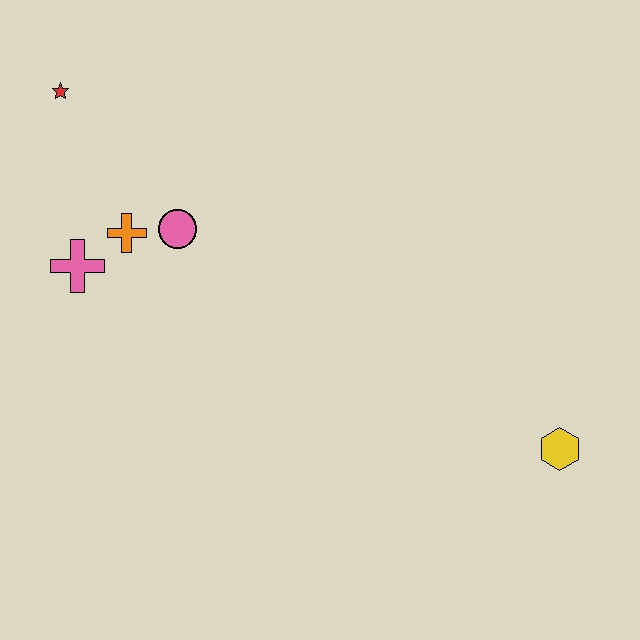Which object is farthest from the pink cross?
The yellow hexagon is farthest from the pink cross.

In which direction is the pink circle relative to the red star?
The pink circle is below the red star.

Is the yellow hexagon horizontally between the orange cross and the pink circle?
No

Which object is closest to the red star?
The orange cross is closest to the red star.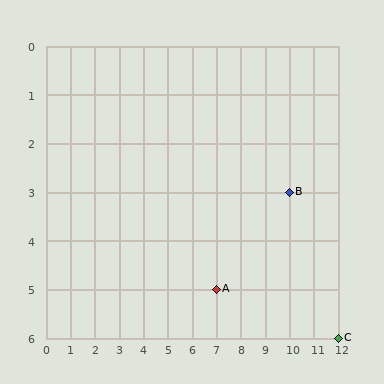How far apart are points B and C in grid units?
Points B and C are 2 columns and 3 rows apart (about 3.6 grid units diagonally).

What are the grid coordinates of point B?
Point B is at grid coordinates (10, 3).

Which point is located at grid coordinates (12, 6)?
Point C is at (12, 6).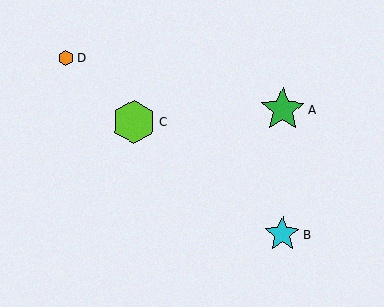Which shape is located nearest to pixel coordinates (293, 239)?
The cyan star (labeled B) at (282, 234) is nearest to that location.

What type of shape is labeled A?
Shape A is a green star.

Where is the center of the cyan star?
The center of the cyan star is at (282, 234).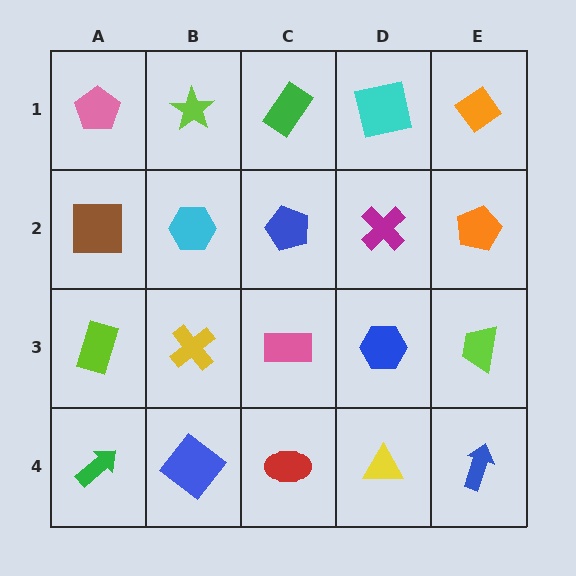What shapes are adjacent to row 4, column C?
A pink rectangle (row 3, column C), a blue diamond (row 4, column B), a yellow triangle (row 4, column D).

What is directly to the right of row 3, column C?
A blue hexagon.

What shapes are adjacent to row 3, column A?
A brown square (row 2, column A), a green arrow (row 4, column A), a yellow cross (row 3, column B).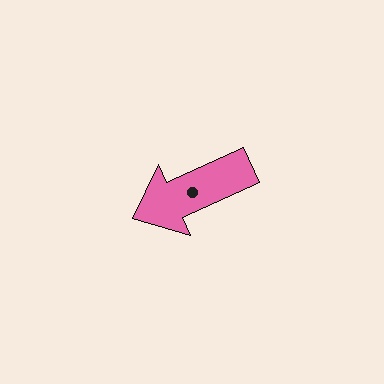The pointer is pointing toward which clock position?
Roughly 8 o'clock.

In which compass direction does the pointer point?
Southwest.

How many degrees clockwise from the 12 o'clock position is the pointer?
Approximately 246 degrees.